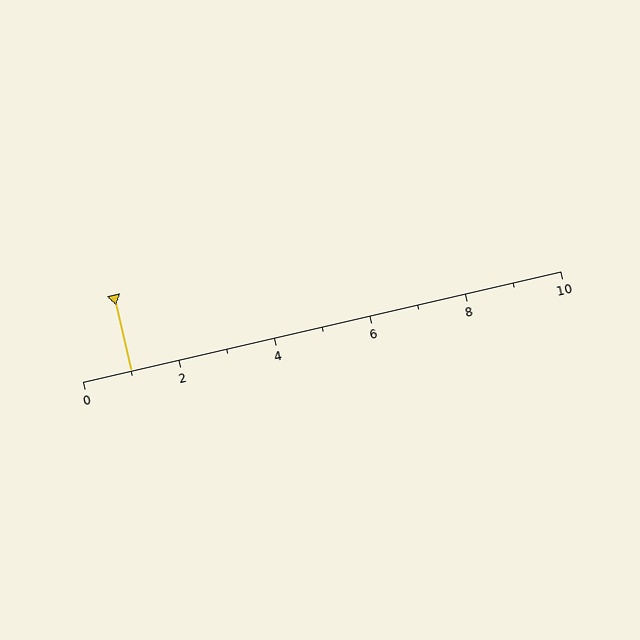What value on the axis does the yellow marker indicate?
The marker indicates approximately 1.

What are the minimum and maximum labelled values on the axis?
The axis runs from 0 to 10.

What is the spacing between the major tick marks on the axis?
The major ticks are spaced 2 apart.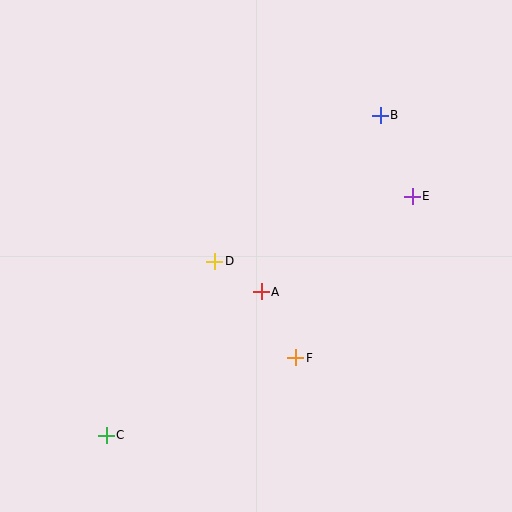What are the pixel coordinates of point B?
Point B is at (380, 115).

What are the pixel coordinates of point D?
Point D is at (215, 261).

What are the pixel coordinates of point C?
Point C is at (106, 435).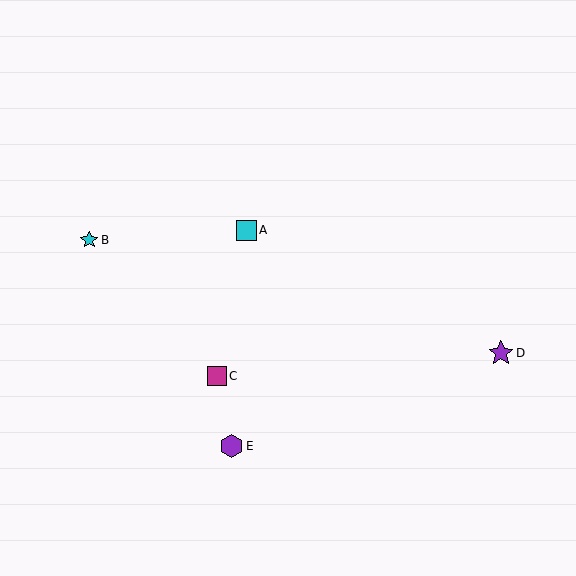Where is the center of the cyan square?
The center of the cyan square is at (246, 230).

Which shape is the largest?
The purple star (labeled D) is the largest.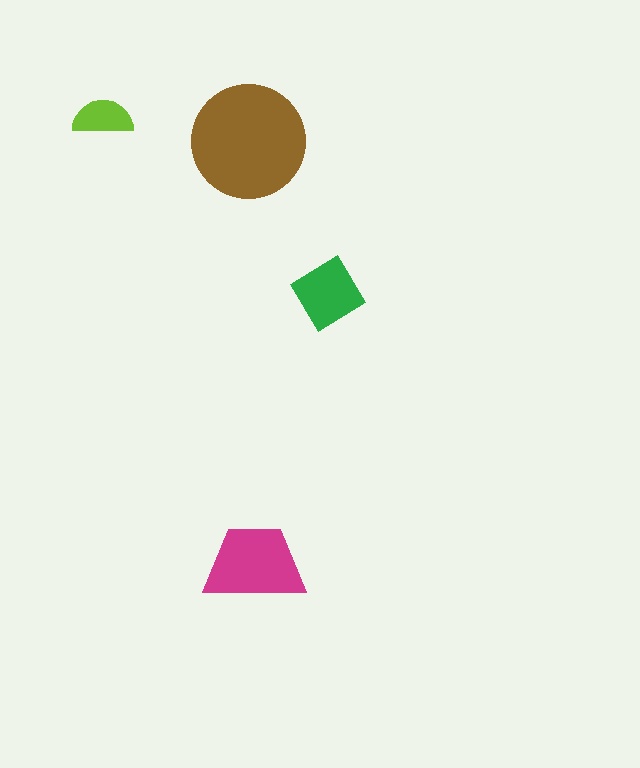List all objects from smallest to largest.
The lime semicircle, the green diamond, the magenta trapezoid, the brown circle.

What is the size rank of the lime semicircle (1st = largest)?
4th.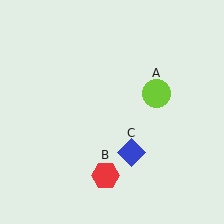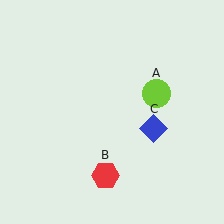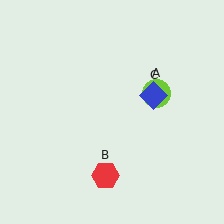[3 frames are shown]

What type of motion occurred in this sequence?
The blue diamond (object C) rotated counterclockwise around the center of the scene.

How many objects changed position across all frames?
1 object changed position: blue diamond (object C).